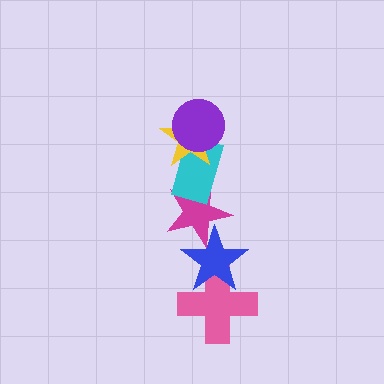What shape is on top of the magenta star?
The cyan rectangle is on top of the magenta star.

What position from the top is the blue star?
The blue star is 5th from the top.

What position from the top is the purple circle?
The purple circle is 1st from the top.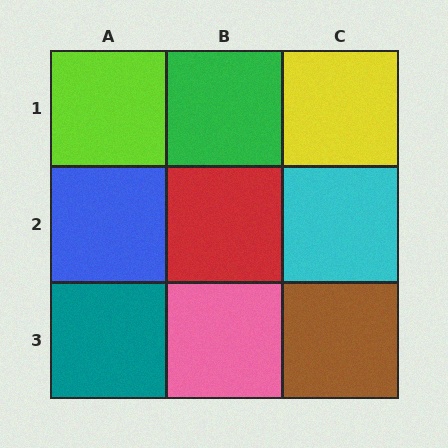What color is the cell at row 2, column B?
Red.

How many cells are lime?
1 cell is lime.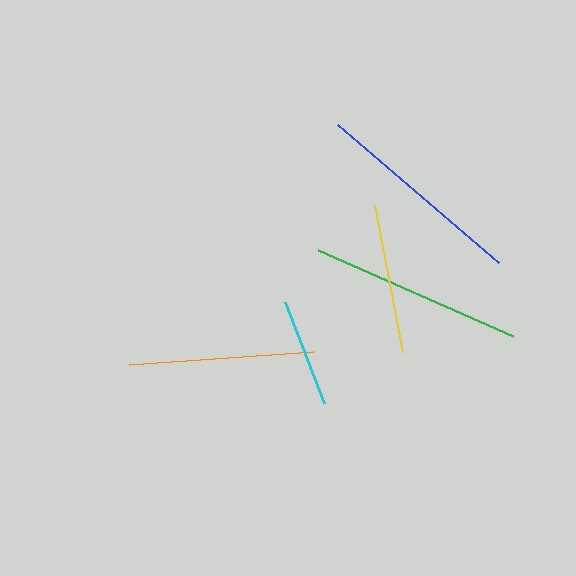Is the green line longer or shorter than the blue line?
The green line is longer than the blue line.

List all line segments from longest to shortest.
From longest to shortest: green, blue, orange, yellow, cyan.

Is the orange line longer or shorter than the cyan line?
The orange line is longer than the cyan line.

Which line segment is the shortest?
The cyan line is the shortest at approximately 108 pixels.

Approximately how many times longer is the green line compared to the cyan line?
The green line is approximately 2.0 times the length of the cyan line.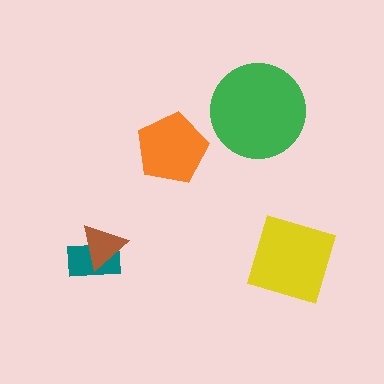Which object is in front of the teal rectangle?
The brown triangle is in front of the teal rectangle.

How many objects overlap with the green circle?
0 objects overlap with the green circle.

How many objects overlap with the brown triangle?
1 object overlaps with the brown triangle.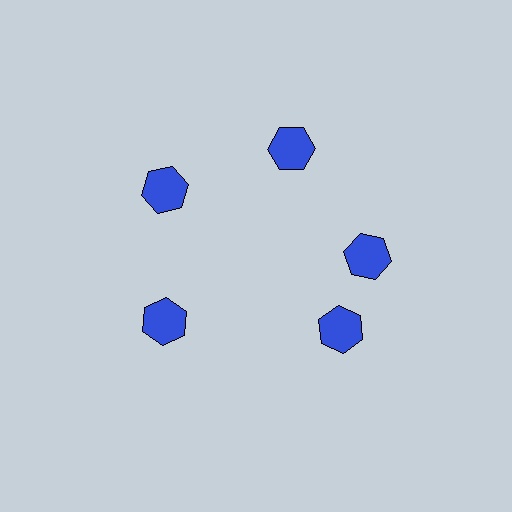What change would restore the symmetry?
The symmetry would be restored by rotating it back into even spacing with its neighbors so that all 5 hexagons sit at equal angles and equal distance from the center.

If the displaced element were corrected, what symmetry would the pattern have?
It would have 5-fold rotational symmetry — the pattern would map onto itself every 72 degrees.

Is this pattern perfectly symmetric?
No. The 5 blue hexagons are arranged in a ring, but one element near the 5 o'clock position is rotated out of alignment along the ring, breaking the 5-fold rotational symmetry.